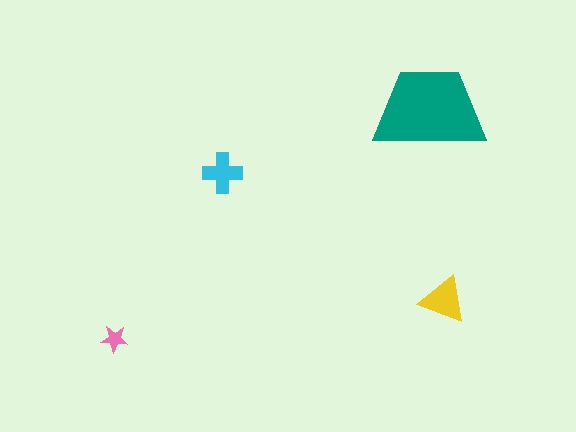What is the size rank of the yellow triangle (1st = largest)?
2nd.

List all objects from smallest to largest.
The pink star, the cyan cross, the yellow triangle, the teal trapezoid.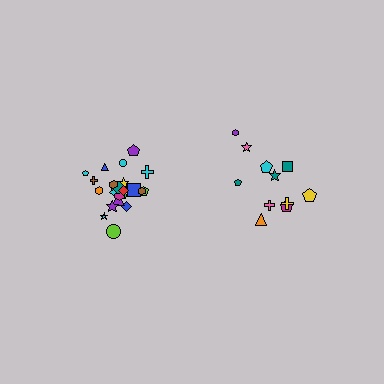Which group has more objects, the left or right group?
The left group.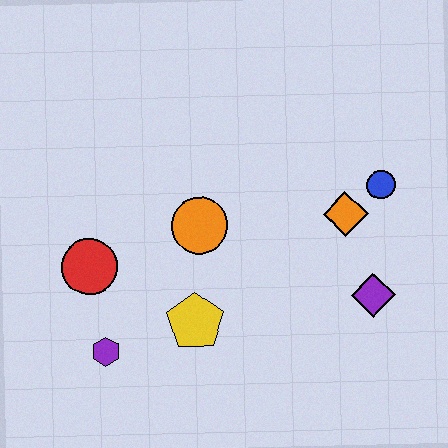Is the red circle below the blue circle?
Yes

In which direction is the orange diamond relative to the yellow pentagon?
The orange diamond is to the right of the yellow pentagon.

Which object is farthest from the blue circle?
The purple hexagon is farthest from the blue circle.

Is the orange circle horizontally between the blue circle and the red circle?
Yes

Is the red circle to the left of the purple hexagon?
Yes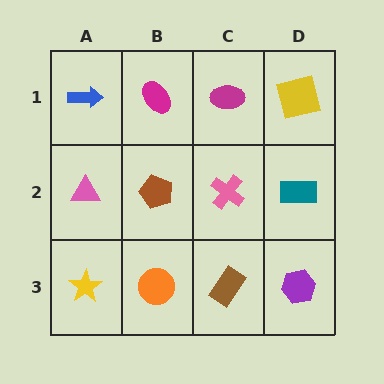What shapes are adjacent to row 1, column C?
A pink cross (row 2, column C), a magenta ellipse (row 1, column B), a yellow square (row 1, column D).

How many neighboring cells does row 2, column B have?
4.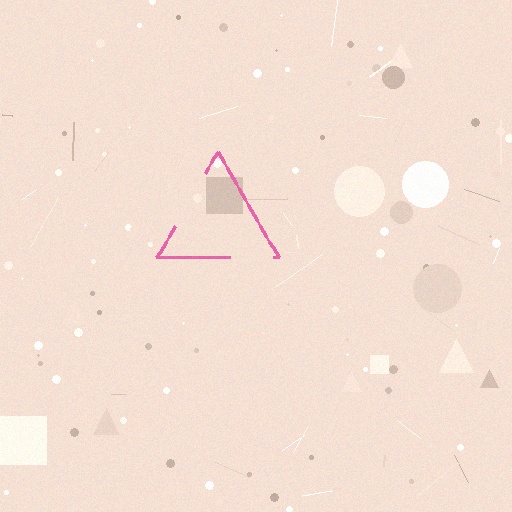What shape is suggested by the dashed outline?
The dashed outline suggests a triangle.